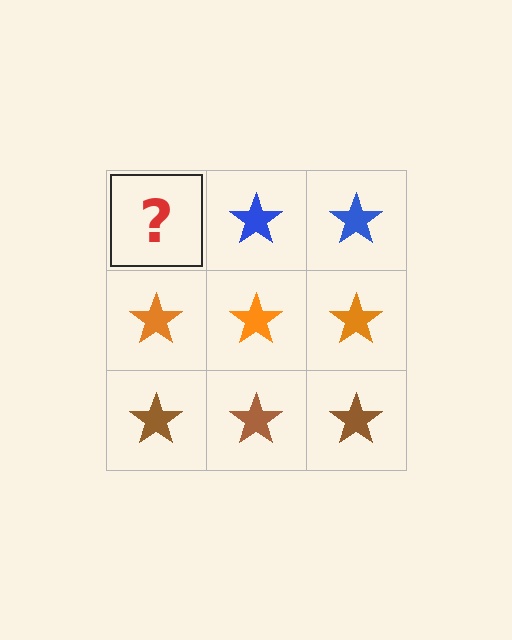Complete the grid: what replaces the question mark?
The question mark should be replaced with a blue star.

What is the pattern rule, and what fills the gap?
The rule is that each row has a consistent color. The gap should be filled with a blue star.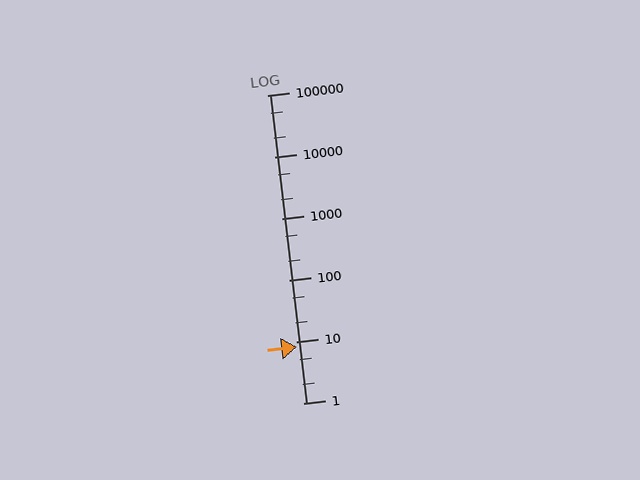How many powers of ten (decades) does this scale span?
The scale spans 5 decades, from 1 to 100000.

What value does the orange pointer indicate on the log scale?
The pointer indicates approximately 8.1.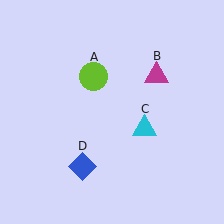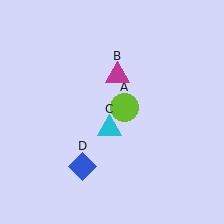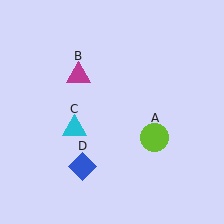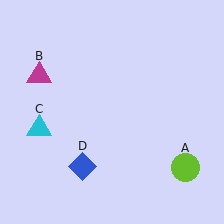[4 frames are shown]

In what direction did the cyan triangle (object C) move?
The cyan triangle (object C) moved left.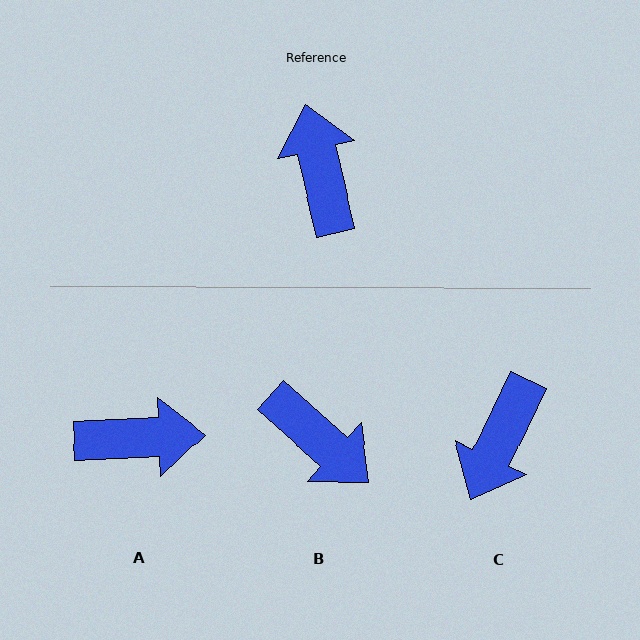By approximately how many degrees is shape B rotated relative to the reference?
Approximately 145 degrees clockwise.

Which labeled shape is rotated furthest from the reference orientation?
B, about 145 degrees away.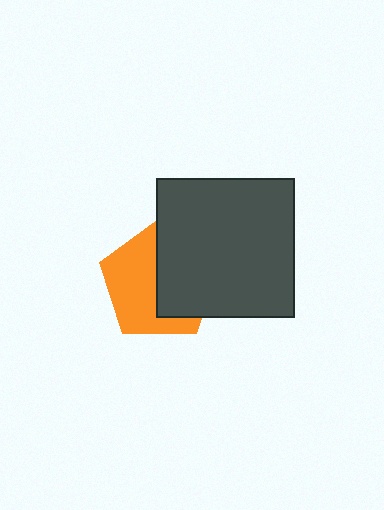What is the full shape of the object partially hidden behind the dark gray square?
The partially hidden object is an orange pentagon.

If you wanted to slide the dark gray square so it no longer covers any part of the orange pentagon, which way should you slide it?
Slide it right — that is the most direct way to separate the two shapes.